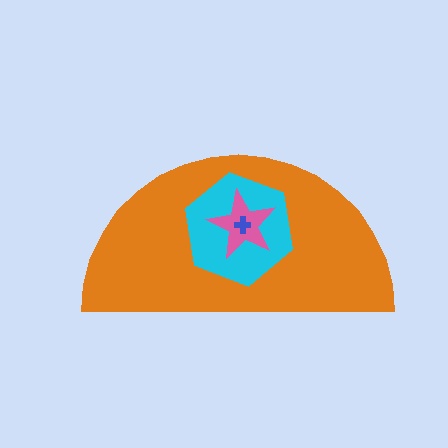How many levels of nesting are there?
4.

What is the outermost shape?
The orange semicircle.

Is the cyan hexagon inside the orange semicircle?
Yes.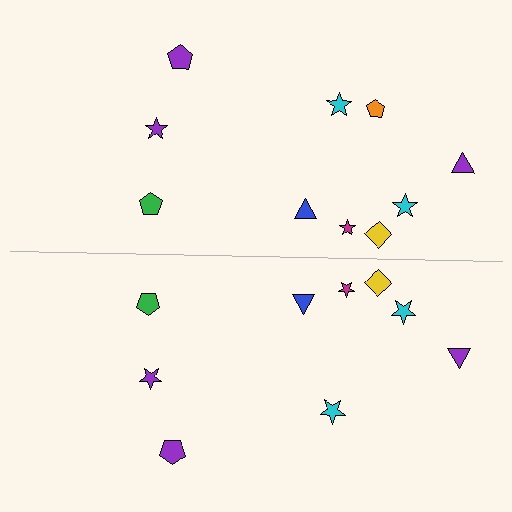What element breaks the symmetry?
A orange pentagon is missing from the bottom side.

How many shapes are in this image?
There are 19 shapes in this image.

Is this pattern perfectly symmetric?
No, the pattern is not perfectly symmetric. A orange pentagon is missing from the bottom side.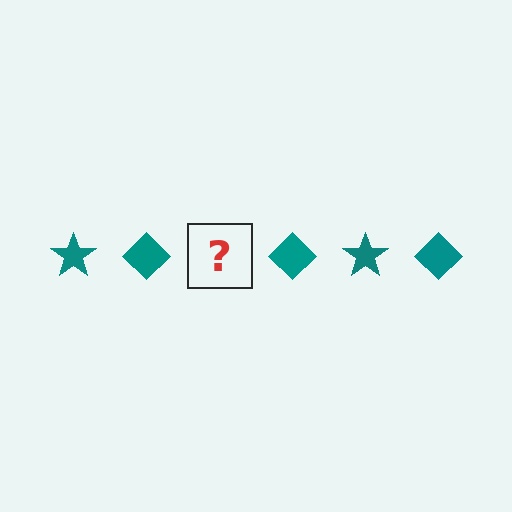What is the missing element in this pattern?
The missing element is a teal star.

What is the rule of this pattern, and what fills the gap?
The rule is that the pattern cycles through star, diamond shapes in teal. The gap should be filled with a teal star.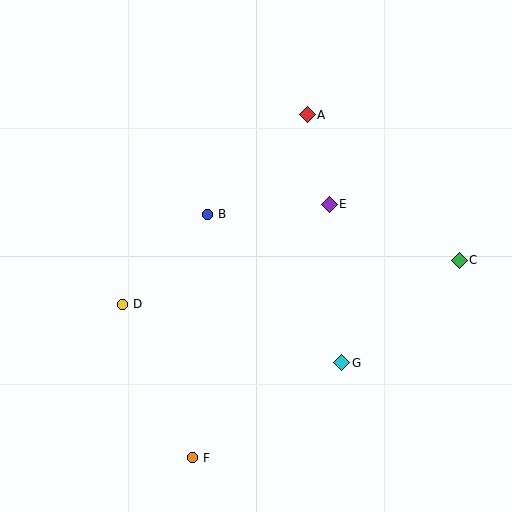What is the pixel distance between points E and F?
The distance between E and F is 288 pixels.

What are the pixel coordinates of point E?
Point E is at (329, 204).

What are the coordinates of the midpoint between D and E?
The midpoint between D and E is at (226, 254).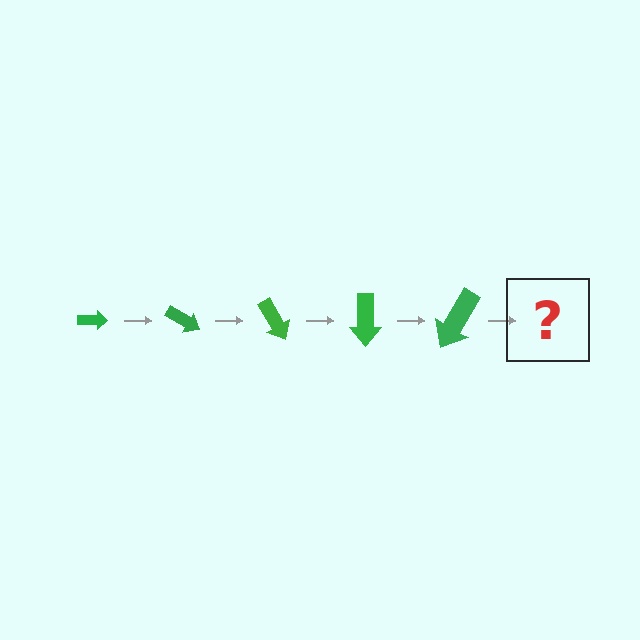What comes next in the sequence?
The next element should be an arrow, larger than the previous one and rotated 150 degrees from the start.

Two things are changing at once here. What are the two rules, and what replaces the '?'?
The two rules are that the arrow grows larger each step and it rotates 30 degrees each step. The '?' should be an arrow, larger than the previous one and rotated 150 degrees from the start.